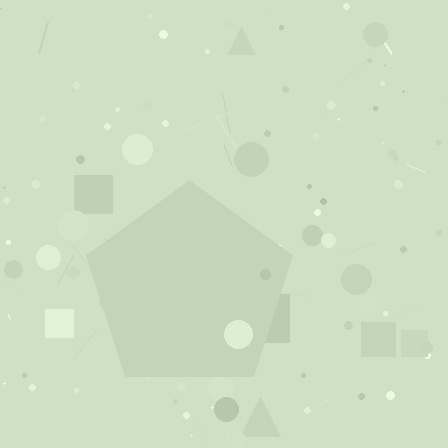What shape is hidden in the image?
A pentagon is hidden in the image.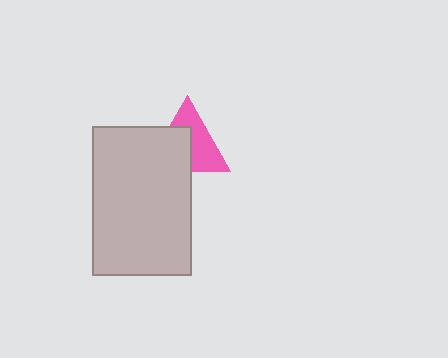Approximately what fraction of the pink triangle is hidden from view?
Roughly 48% of the pink triangle is hidden behind the light gray rectangle.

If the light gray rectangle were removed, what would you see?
You would see the complete pink triangle.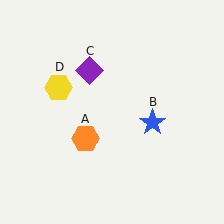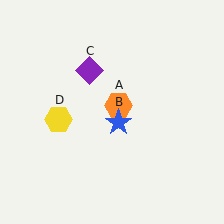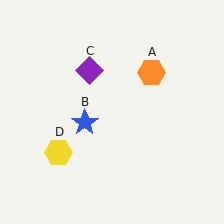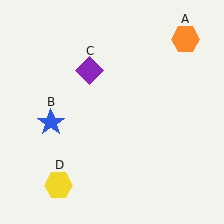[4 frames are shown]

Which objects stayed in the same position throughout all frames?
Purple diamond (object C) remained stationary.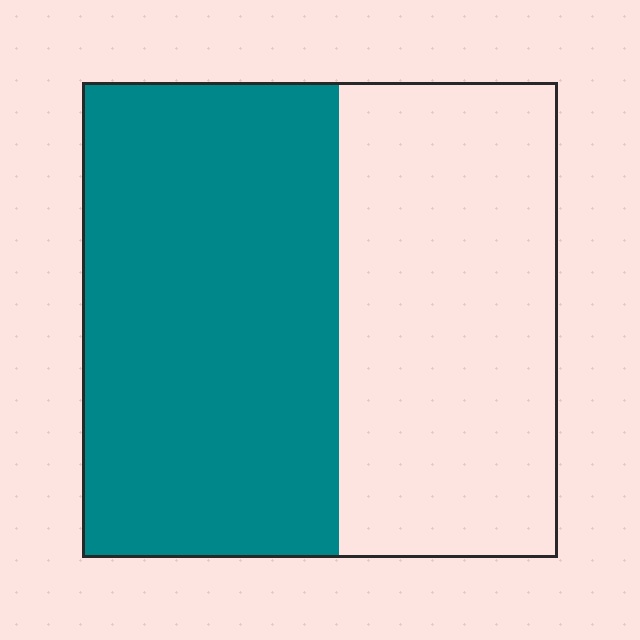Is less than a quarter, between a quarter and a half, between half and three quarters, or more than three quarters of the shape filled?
Between half and three quarters.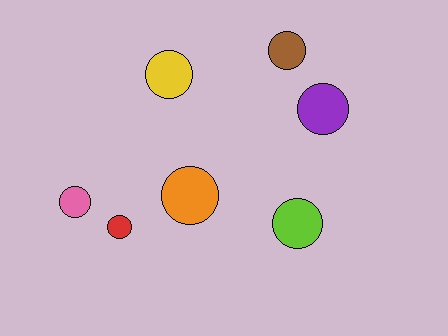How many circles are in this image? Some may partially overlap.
There are 7 circles.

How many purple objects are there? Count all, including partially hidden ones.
There is 1 purple object.